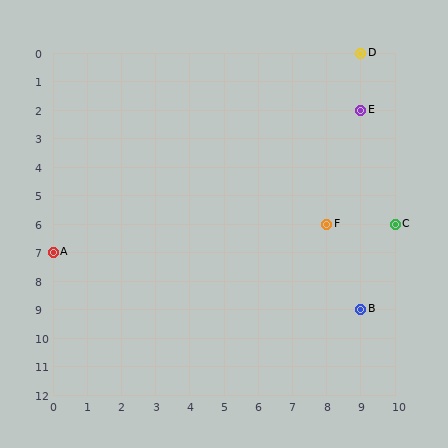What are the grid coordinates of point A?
Point A is at grid coordinates (0, 7).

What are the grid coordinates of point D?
Point D is at grid coordinates (9, 0).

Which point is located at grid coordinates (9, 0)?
Point D is at (9, 0).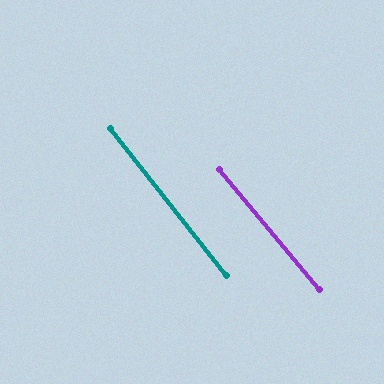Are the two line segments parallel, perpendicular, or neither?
Parallel — their directions differ by only 1.7°.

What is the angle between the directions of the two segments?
Approximately 2 degrees.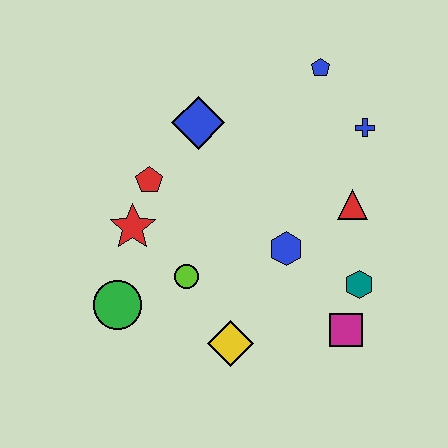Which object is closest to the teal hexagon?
The magenta square is closest to the teal hexagon.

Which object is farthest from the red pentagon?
The magenta square is farthest from the red pentagon.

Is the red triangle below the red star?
No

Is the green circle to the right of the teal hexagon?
No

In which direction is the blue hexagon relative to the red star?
The blue hexagon is to the right of the red star.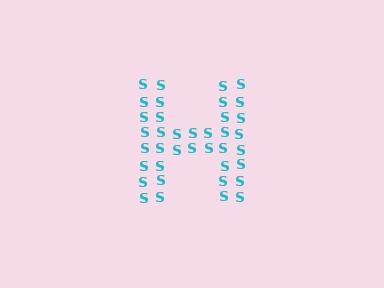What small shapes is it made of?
It is made of small letter S's.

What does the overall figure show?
The overall figure shows the letter H.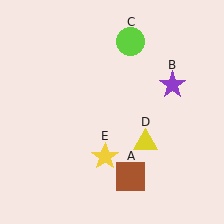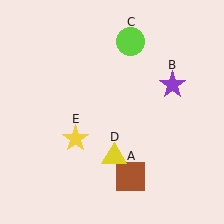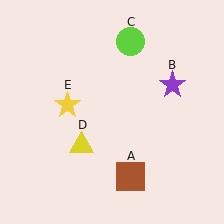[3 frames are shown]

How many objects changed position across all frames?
2 objects changed position: yellow triangle (object D), yellow star (object E).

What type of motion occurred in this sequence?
The yellow triangle (object D), yellow star (object E) rotated clockwise around the center of the scene.